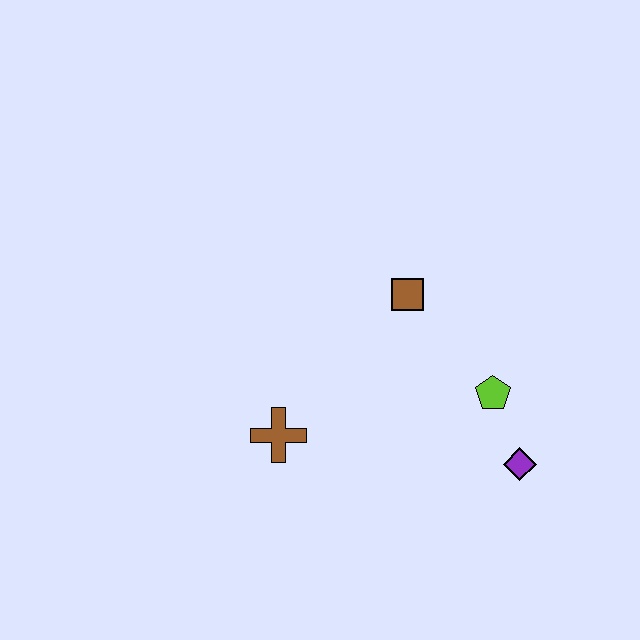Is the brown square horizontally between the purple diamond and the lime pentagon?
No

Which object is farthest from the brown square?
The purple diamond is farthest from the brown square.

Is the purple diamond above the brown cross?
No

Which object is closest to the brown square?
The lime pentagon is closest to the brown square.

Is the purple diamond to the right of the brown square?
Yes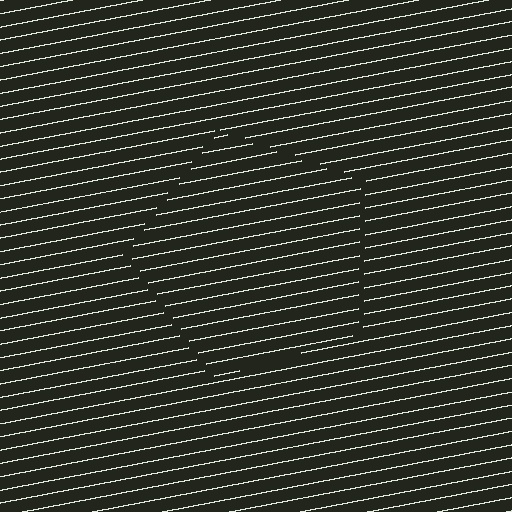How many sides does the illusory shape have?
5 sides — the line-ends trace a pentagon.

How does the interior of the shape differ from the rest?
The interior of the shape contains the same grating, shifted by half a period — the contour is defined by the phase discontinuity where line-ends from the inner and outer gratings abut.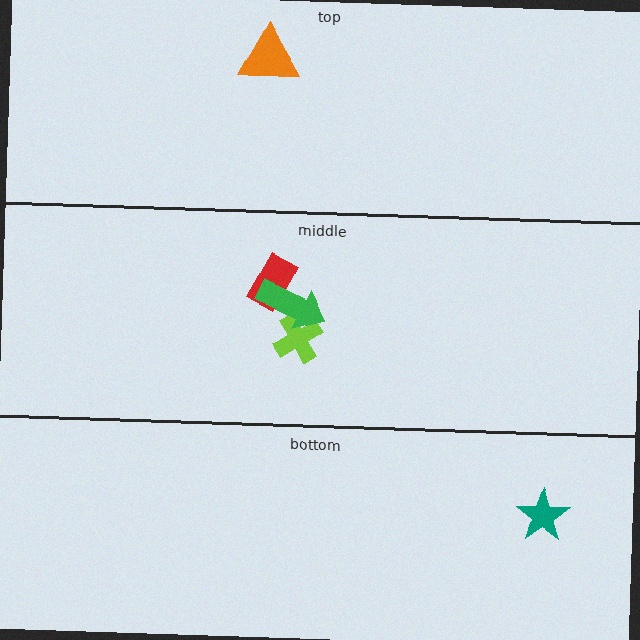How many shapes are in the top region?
1.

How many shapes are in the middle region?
3.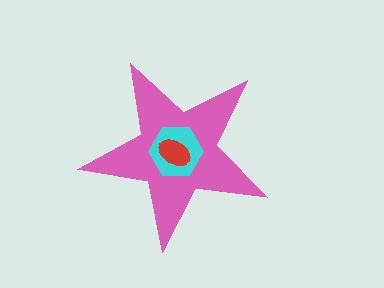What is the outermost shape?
The pink star.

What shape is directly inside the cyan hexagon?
The red ellipse.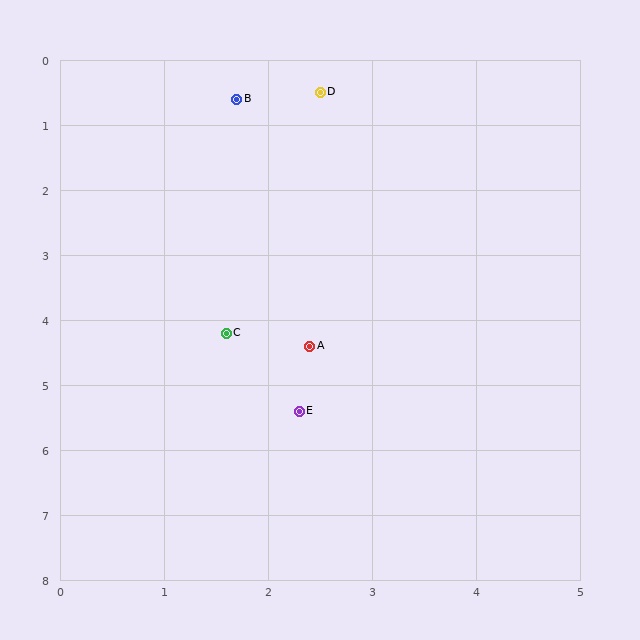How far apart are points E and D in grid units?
Points E and D are about 4.9 grid units apart.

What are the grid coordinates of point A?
Point A is at approximately (2.4, 4.4).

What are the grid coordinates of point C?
Point C is at approximately (1.6, 4.2).